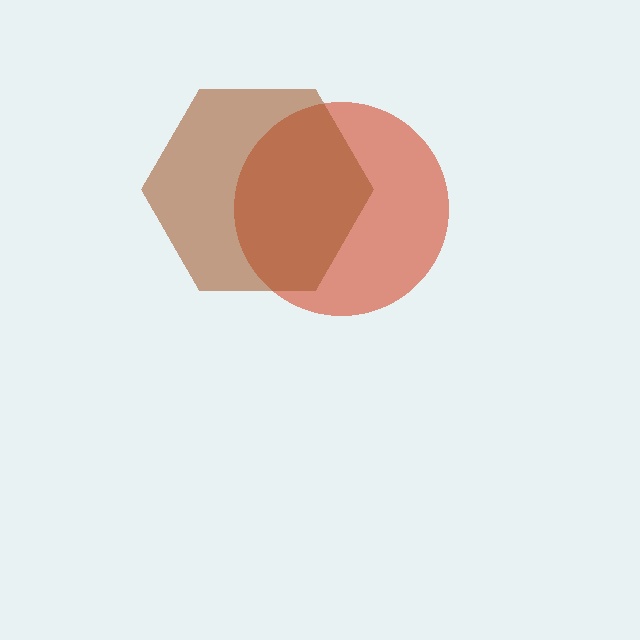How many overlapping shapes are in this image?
There are 2 overlapping shapes in the image.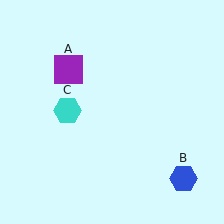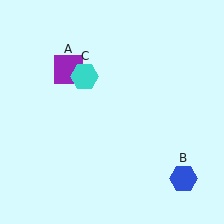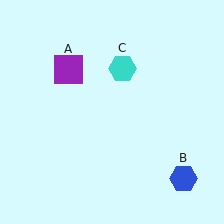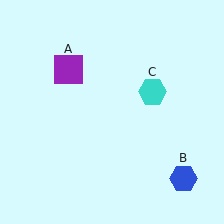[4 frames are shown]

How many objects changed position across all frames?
1 object changed position: cyan hexagon (object C).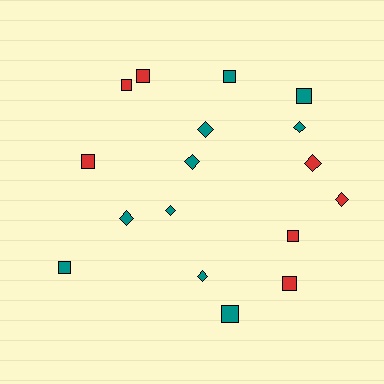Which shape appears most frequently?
Square, with 9 objects.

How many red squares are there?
There are 5 red squares.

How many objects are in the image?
There are 17 objects.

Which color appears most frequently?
Teal, with 10 objects.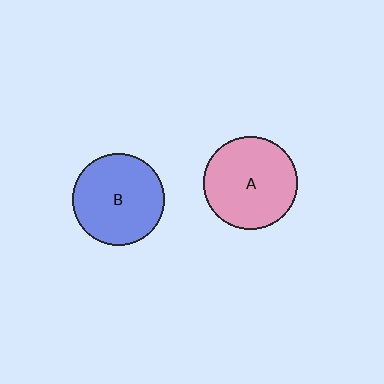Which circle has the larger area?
Circle A (pink).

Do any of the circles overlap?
No, none of the circles overlap.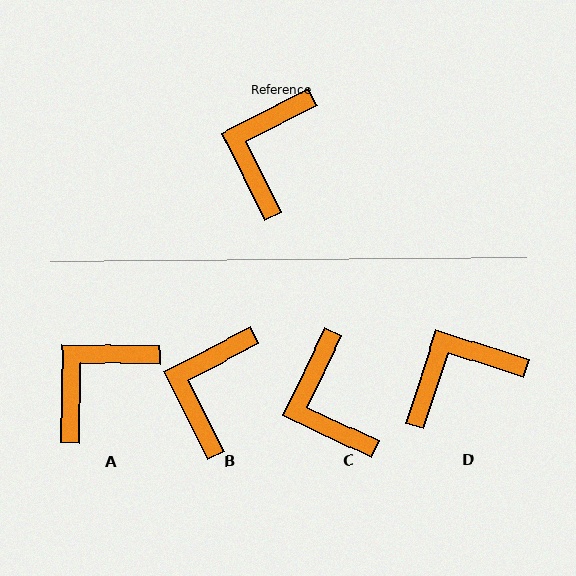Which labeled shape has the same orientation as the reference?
B.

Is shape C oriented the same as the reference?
No, it is off by about 38 degrees.